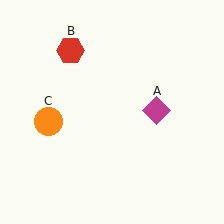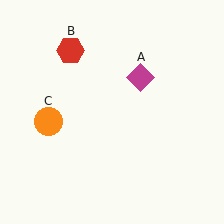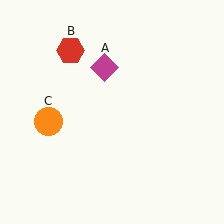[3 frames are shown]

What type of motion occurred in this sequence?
The magenta diamond (object A) rotated counterclockwise around the center of the scene.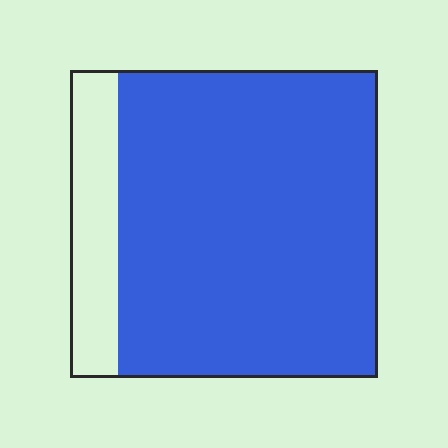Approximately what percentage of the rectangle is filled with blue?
Approximately 85%.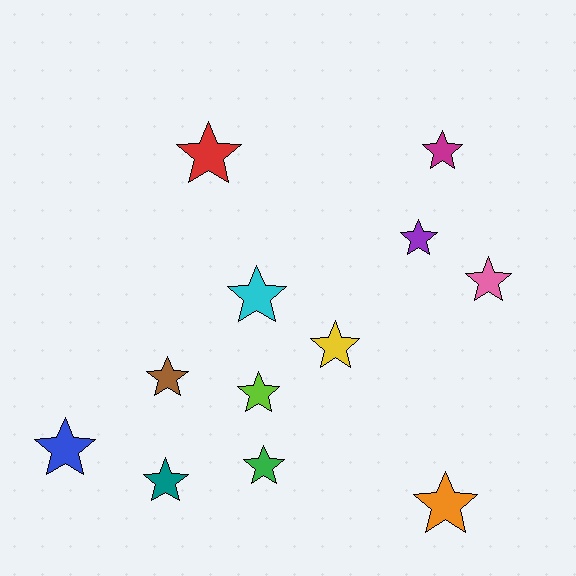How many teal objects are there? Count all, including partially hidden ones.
There is 1 teal object.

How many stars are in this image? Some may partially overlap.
There are 12 stars.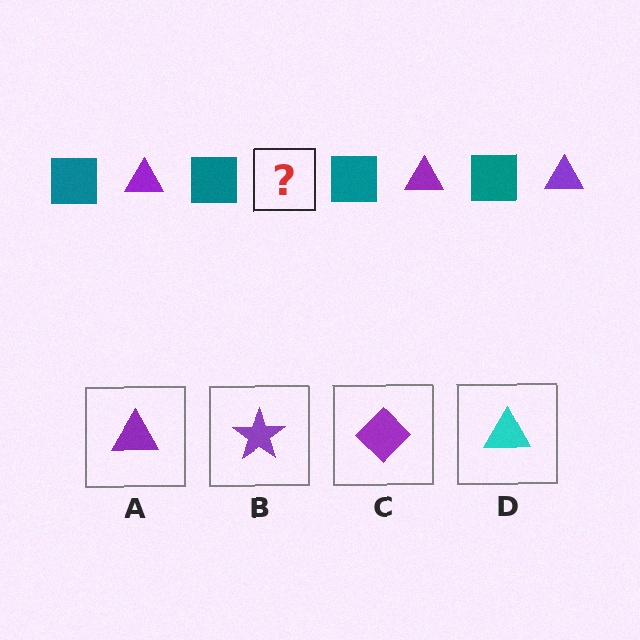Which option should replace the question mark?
Option A.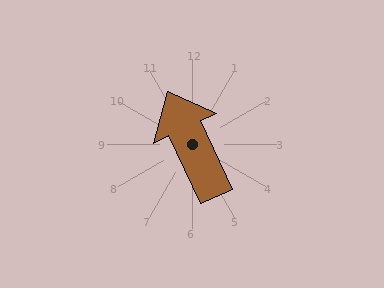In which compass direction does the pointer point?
Northwest.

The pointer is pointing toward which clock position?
Roughly 11 o'clock.